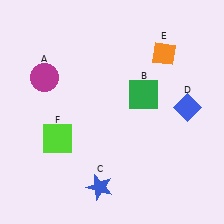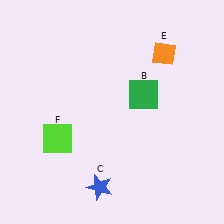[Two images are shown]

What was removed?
The magenta circle (A), the blue diamond (D) were removed in Image 2.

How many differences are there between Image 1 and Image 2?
There are 2 differences between the two images.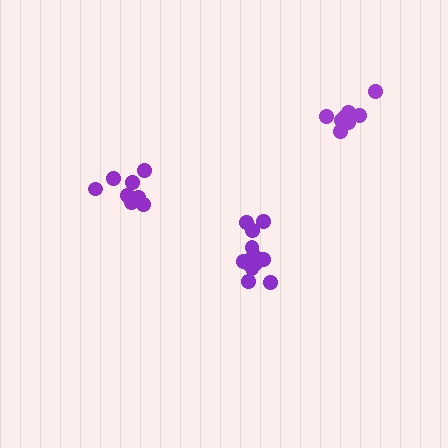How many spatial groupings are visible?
There are 3 spatial groupings.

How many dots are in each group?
Group 1: 13 dots, Group 2: 8 dots, Group 3: 8 dots (29 total).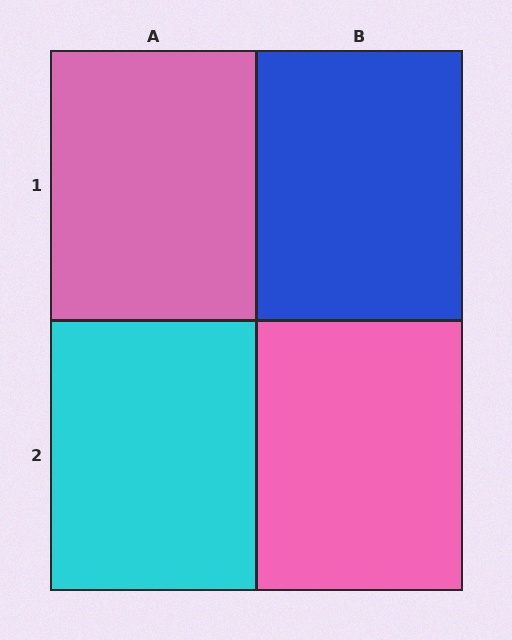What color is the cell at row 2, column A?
Cyan.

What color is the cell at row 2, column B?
Pink.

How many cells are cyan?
1 cell is cyan.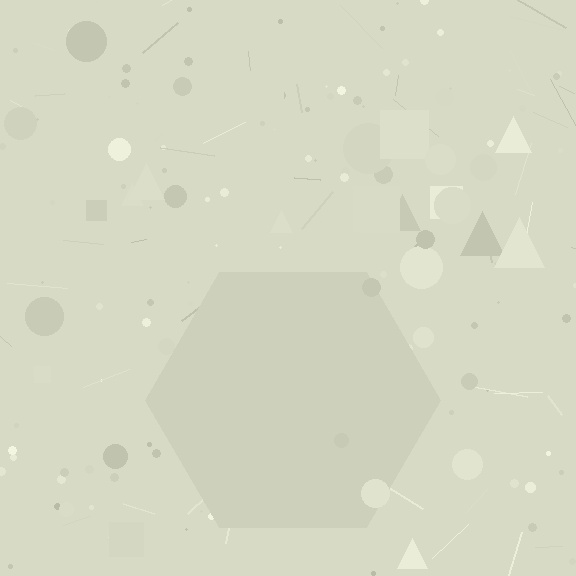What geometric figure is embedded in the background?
A hexagon is embedded in the background.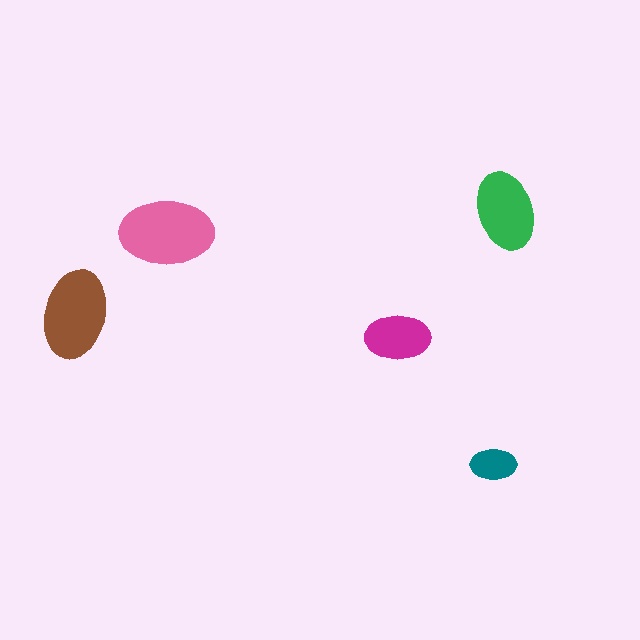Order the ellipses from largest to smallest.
the pink one, the brown one, the green one, the magenta one, the teal one.